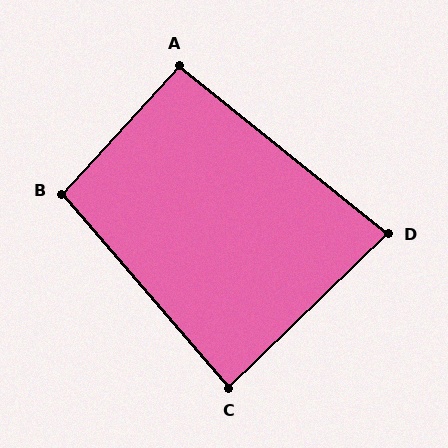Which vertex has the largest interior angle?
B, at approximately 97 degrees.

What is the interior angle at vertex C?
Approximately 87 degrees (approximately right).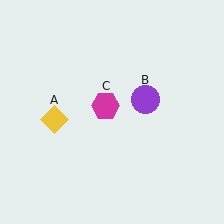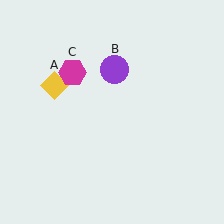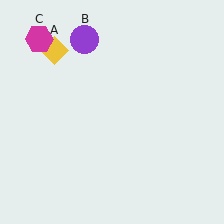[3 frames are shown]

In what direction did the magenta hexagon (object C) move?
The magenta hexagon (object C) moved up and to the left.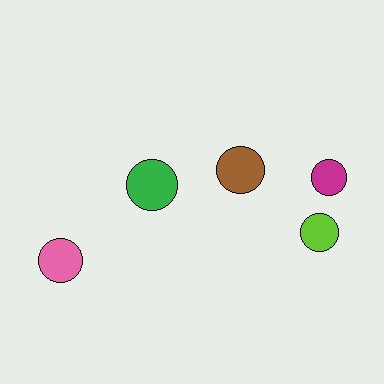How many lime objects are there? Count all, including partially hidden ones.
There is 1 lime object.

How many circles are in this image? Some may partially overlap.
There are 5 circles.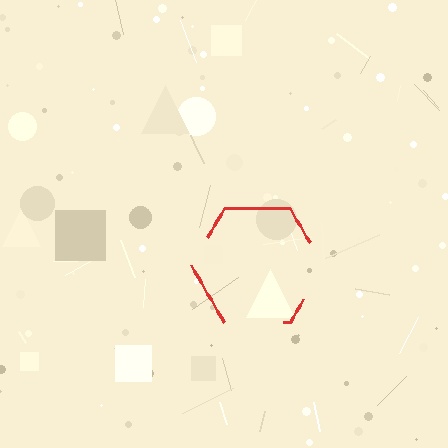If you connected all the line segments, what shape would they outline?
They would outline a hexagon.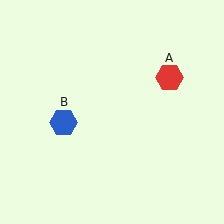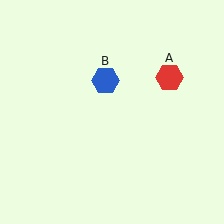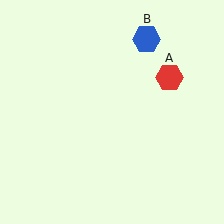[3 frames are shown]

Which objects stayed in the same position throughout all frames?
Red hexagon (object A) remained stationary.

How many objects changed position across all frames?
1 object changed position: blue hexagon (object B).